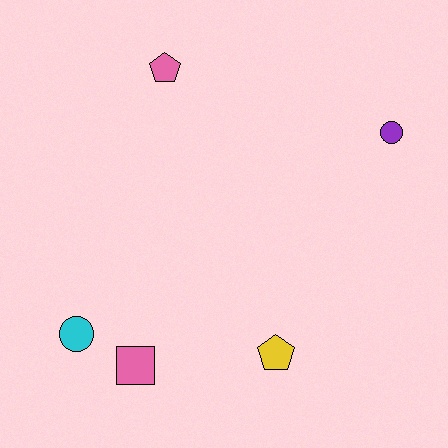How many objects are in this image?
There are 5 objects.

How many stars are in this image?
There are no stars.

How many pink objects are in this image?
There are 2 pink objects.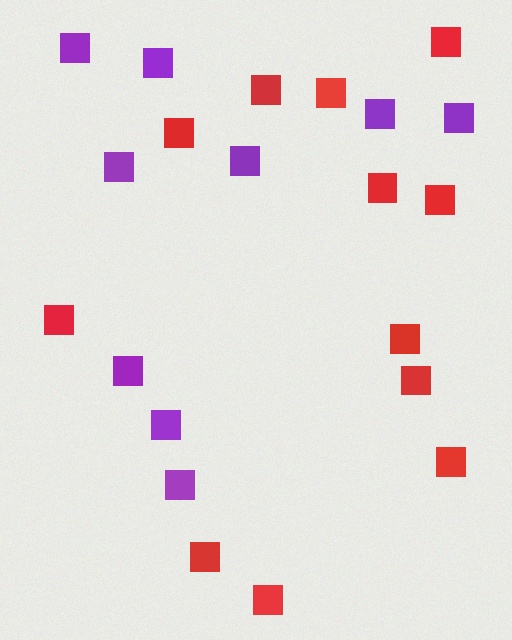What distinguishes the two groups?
There are 2 groups: one group of purple squares (9) and one group of red squares (12).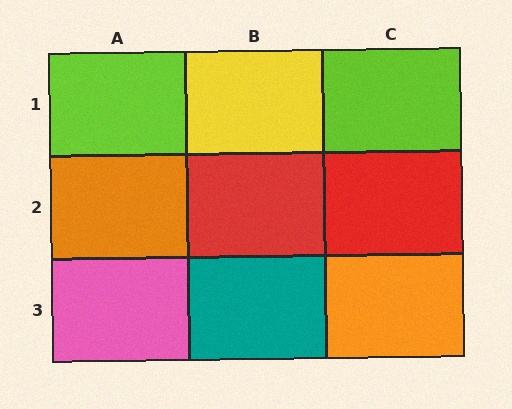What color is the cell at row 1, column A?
Lime.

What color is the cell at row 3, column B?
Teal.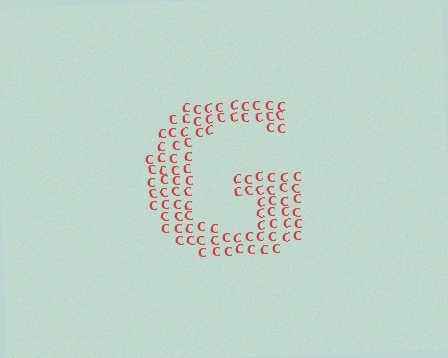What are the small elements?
The small elements are letter C's.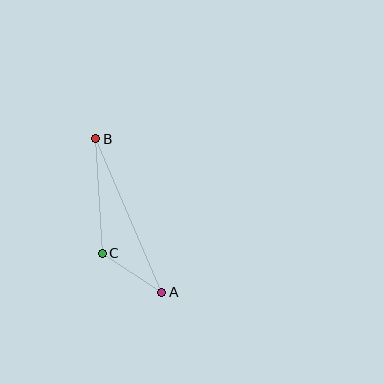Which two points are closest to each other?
Points A and C are closest to each other.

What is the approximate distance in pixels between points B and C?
The distance between B and C is approximately 115 pixels.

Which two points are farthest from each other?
Points A and B are farthest from each other.